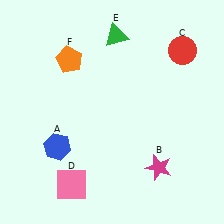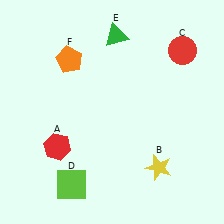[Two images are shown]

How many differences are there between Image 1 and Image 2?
There are 3 differences between the two images.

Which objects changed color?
A changed from blue to red. B changed from magenta to yellow. D changed from pink to lime.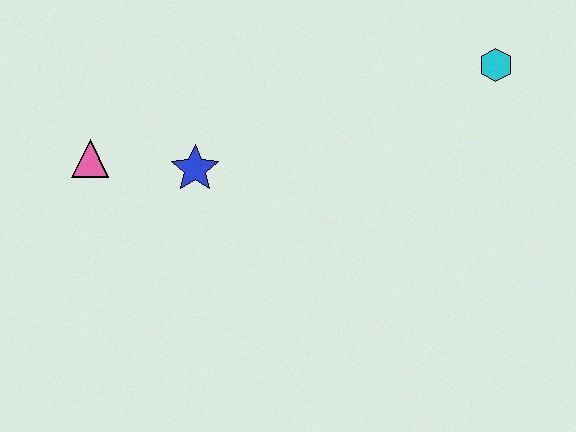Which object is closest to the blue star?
The pink triangle is closest to the blue star.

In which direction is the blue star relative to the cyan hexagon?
The blue star is to the left of the cyan hexagon.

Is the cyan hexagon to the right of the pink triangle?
Yes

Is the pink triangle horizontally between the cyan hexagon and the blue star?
No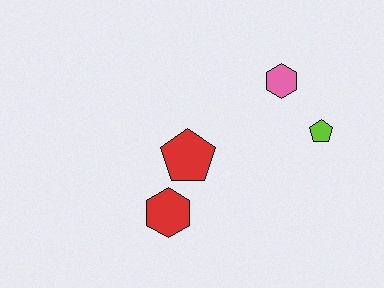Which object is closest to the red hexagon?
The red pentagon is closest to the red hexagon.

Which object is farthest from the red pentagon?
The lime pentagon is farthest from the red pentagon.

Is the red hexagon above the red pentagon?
No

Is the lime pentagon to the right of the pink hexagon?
Yes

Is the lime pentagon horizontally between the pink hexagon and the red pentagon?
No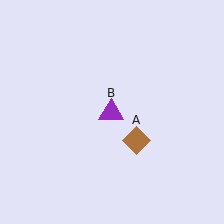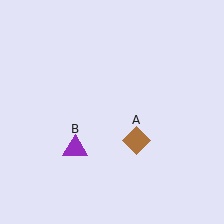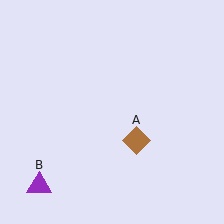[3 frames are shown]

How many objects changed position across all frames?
1 object changed position: purple triangle (object B).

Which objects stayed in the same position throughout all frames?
Brown diamond (object A) remained stationary.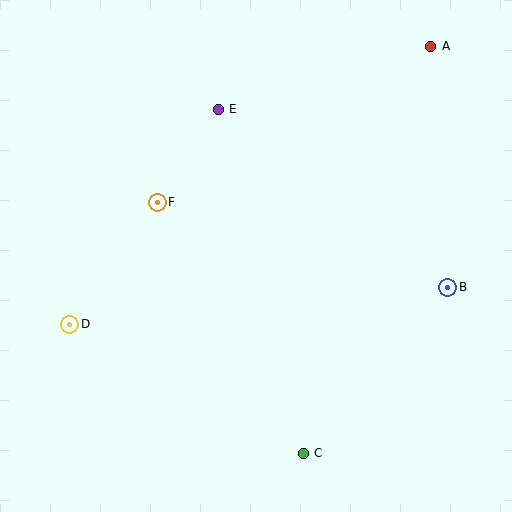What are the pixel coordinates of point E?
Point E is at (218, 109).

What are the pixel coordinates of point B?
Point B is at (448, 287).